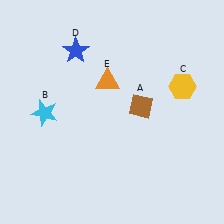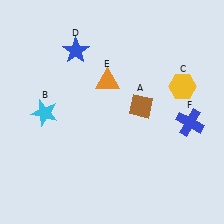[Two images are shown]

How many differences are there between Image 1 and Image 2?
There is 1 difference between the two images.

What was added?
A blue cross (F) was added in Image 2.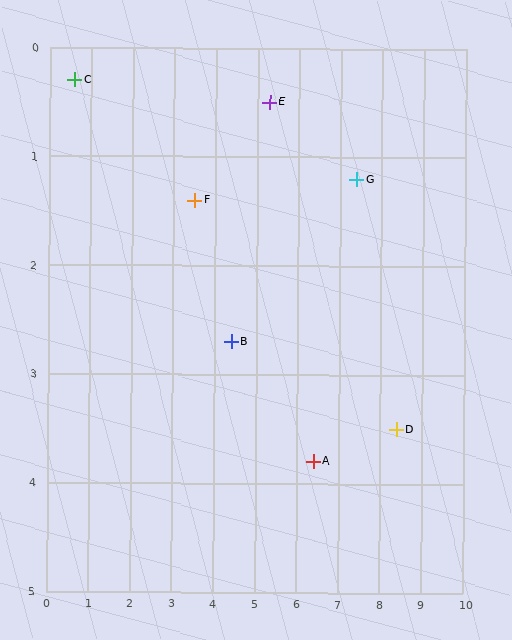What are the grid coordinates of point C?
Point C is at approximately (0.6, 0.3).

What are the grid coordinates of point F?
Point F is at approximately (3.5, 1.4).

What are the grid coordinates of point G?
Point G is at approximately (7.4, 1.2).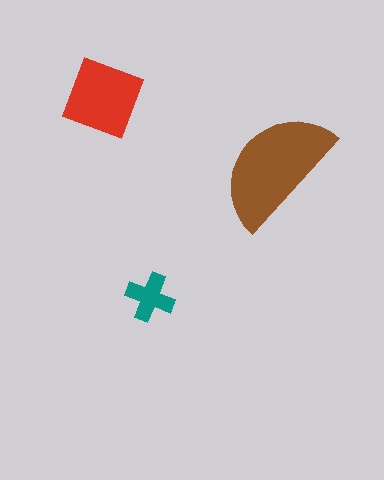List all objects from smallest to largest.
The teal cross, the red diamond, the brown semicircle.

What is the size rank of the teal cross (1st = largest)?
3rd.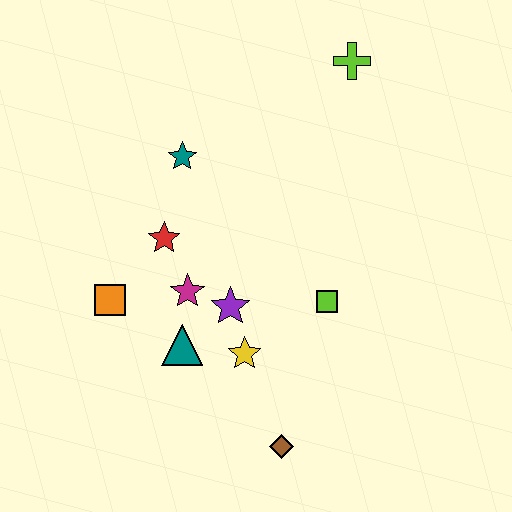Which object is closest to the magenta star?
The purple star is closest to the magenta star.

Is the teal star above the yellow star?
Yes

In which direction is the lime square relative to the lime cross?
The lime square is below the lime cross.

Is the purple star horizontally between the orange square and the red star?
No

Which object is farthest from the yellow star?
The lime cross is farthest from the yellow star.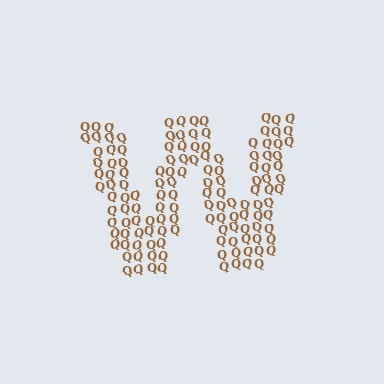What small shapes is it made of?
It is made of small letter Q's.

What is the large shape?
The large shape is the letter W.